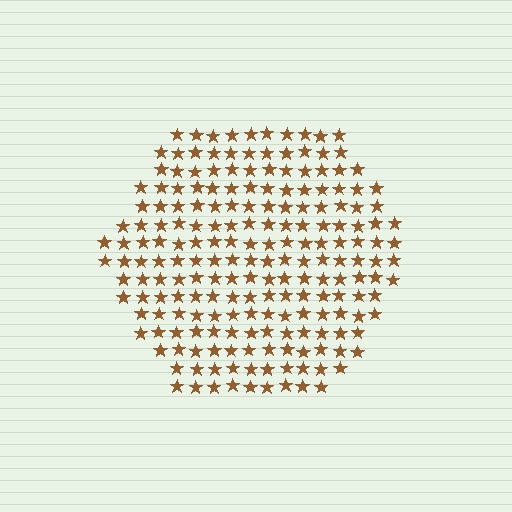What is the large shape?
The large shape is a hexagon.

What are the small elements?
The small elements are stars.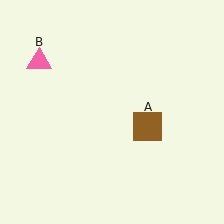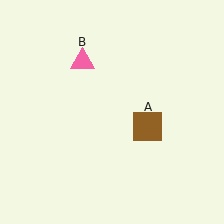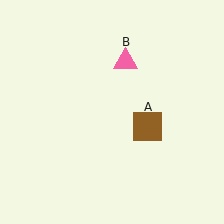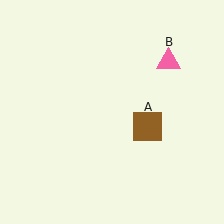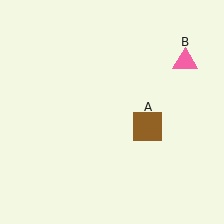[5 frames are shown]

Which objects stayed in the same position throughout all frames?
Brown square (object A) remained stationary.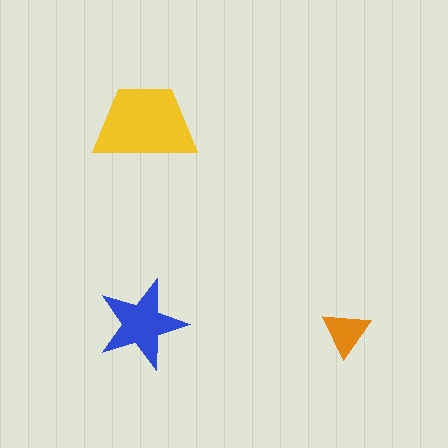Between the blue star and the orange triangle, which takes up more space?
The blue star.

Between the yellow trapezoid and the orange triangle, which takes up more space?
The yellow trapezoid.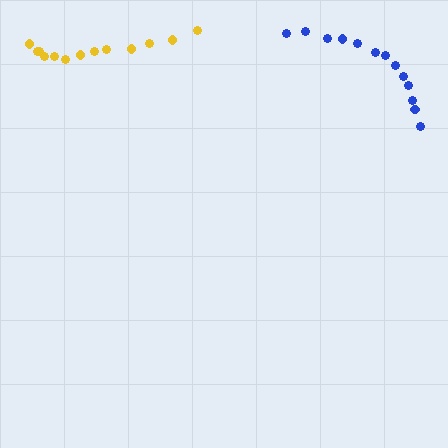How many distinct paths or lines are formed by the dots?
There are 2 distinct paths.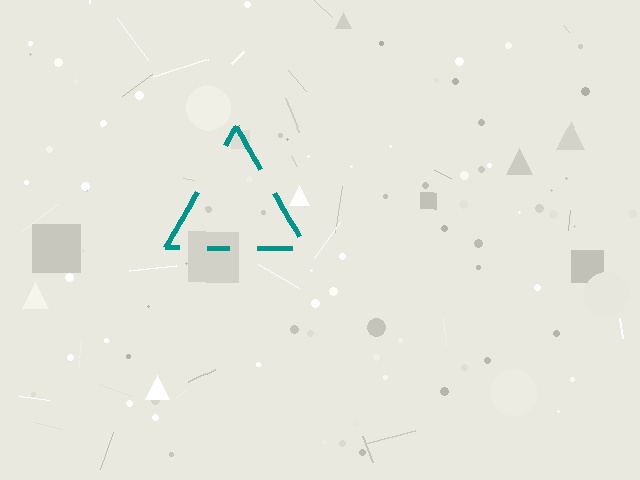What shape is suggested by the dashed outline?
The dashed outline suggests a triangle.